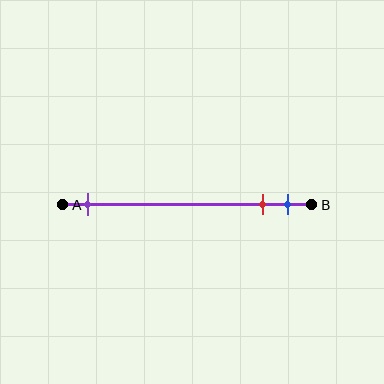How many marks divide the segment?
There are 3 marks dividing the segment.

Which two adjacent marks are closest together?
The red and blue marks are the closest adjacent pair.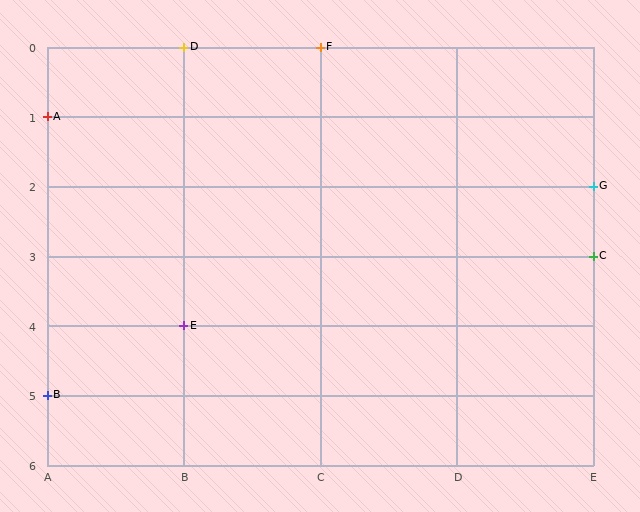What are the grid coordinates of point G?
Point G is at grid coordinates (E, 2).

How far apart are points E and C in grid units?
Points E and C are 3 columns and 1 row apart (about 3.2 grid units diagonally).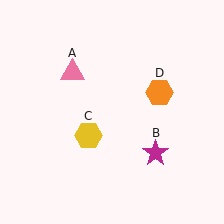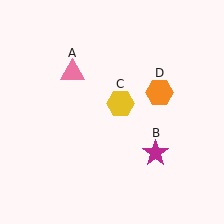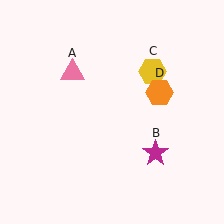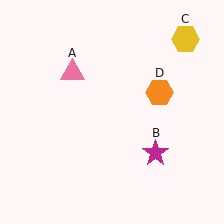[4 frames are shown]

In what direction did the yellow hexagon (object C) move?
The yellow hexagon (object C) moved up and to the right.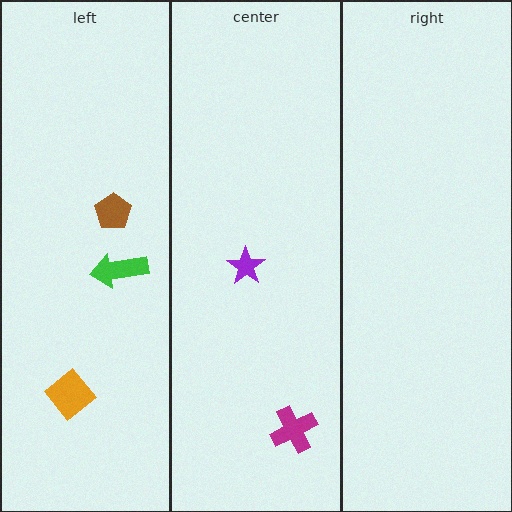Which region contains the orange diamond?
The left region.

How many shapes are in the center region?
2.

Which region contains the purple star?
The center region.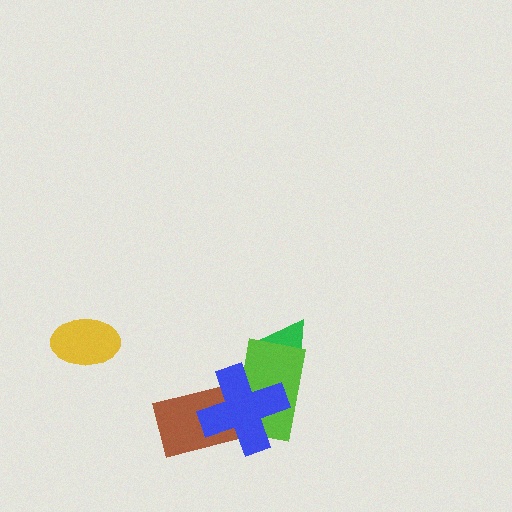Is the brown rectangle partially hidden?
Yes, it is partially covered by another shape.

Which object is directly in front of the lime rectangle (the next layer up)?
The brown rectangle is directly in front of the lime rectangle.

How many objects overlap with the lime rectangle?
3 objects overlap with the lime rectangle.